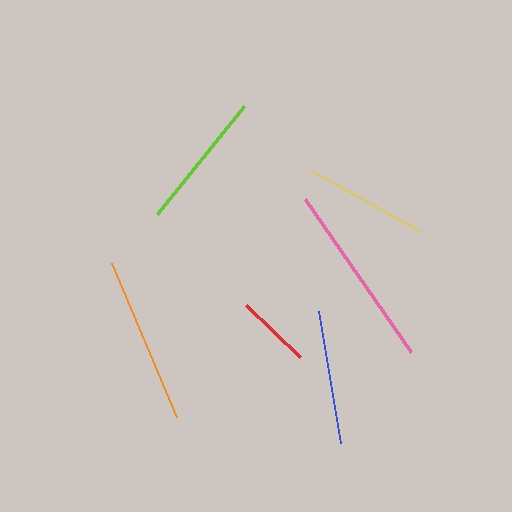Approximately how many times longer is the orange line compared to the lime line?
The orange line is approximately 1.2 times the length of the lime line.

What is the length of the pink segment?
The pink segment is approximately 187 pixels long.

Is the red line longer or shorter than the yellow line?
The yellow line is longer than the red line.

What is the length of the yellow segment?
The yellow segment is approximately 123 pixels long.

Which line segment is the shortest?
The red line is the shortest at approximately 76 pixels.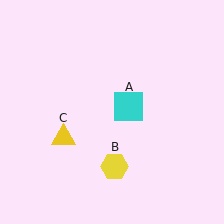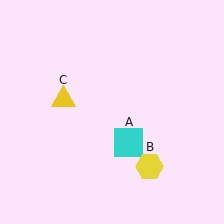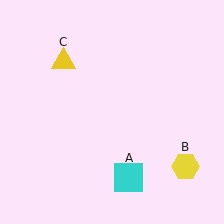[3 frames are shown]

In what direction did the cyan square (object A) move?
The cyan square (object A) moved down.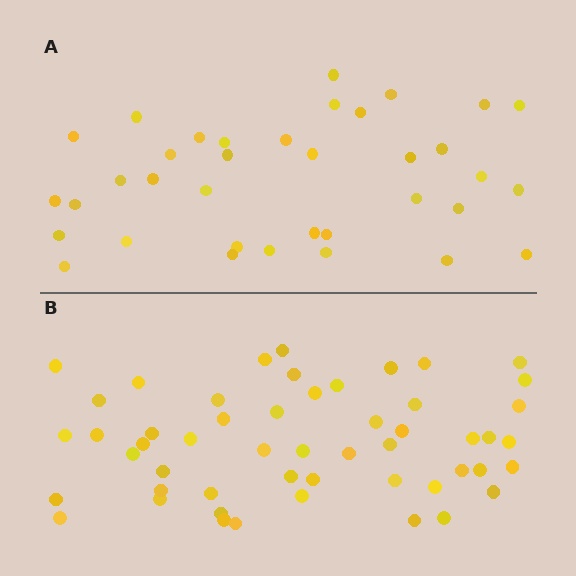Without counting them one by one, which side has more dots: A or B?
Region B (the bottom region) has more dots.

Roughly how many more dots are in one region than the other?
Region B has approximately 15 more dots than region A.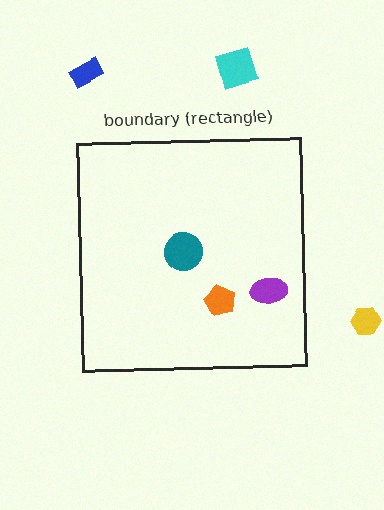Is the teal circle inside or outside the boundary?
Inside.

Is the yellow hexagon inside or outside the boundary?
Outside.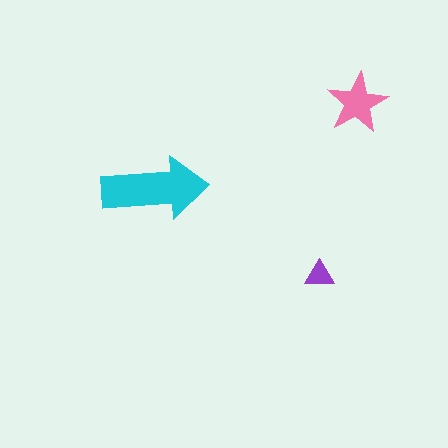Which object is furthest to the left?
The cyan arrow is leftmost.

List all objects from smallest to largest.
The purple triangle, the pink star, the cyan arrow.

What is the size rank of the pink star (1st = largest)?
2nd.